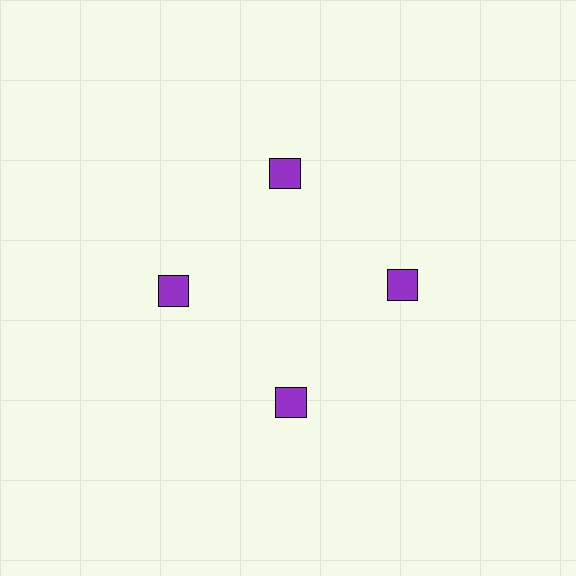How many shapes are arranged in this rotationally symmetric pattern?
There are 4 shapes, arranged in 4 groups of 1.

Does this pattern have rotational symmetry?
Yes, this pattern has 4-fold rotational symmetry. It looks the same after rotating 90 degrees around the center.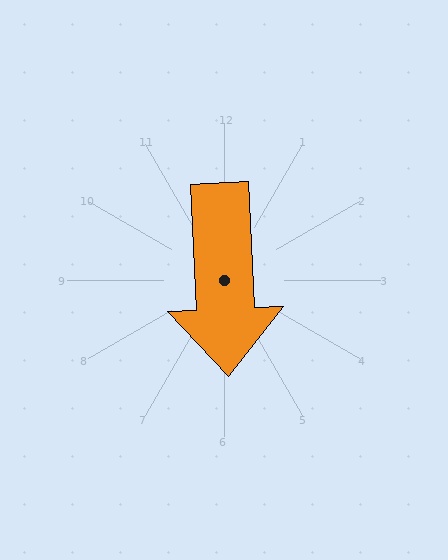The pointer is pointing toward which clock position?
Roughly 6 o'clock.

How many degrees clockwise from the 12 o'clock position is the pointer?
Approximately 177 degrees.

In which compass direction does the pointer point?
South.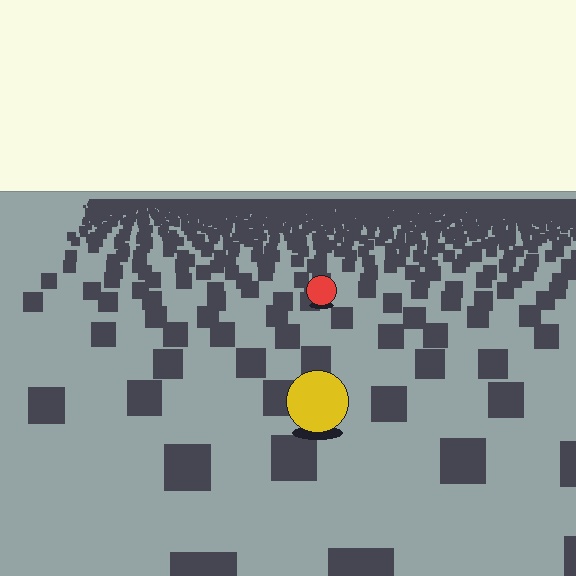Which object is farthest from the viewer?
The red circle is farthest from the viewer. It appears smaller and the ground texture around it is denser.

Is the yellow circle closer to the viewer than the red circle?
Yes. The yellow circle is closer — you can tell from the texture gradient: the ground texture is coarser near it.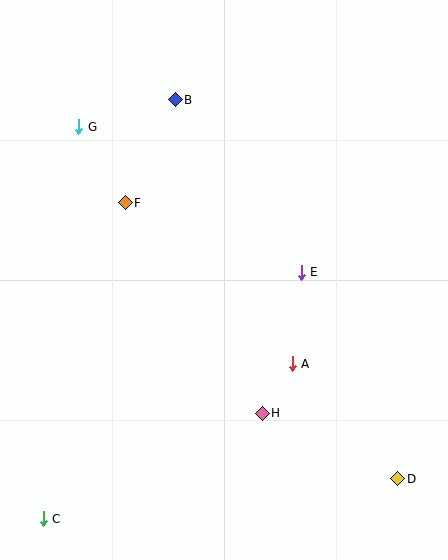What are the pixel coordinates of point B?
Point B is at (175, 100).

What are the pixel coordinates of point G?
Point G is at (79, 127).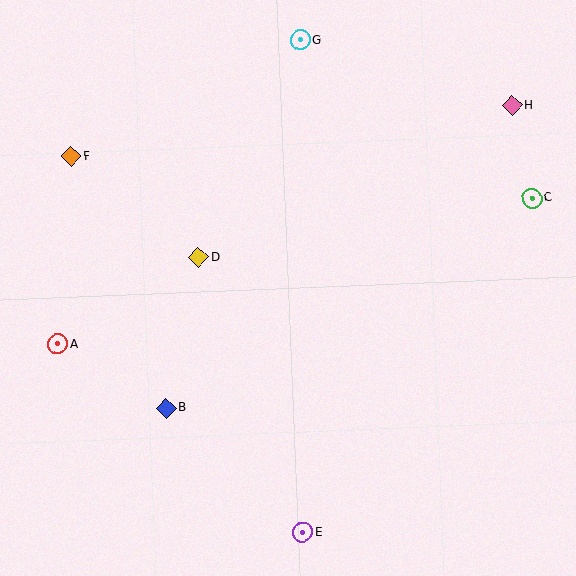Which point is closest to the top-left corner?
Point F is closest to the top-left corner.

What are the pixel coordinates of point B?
Point B is at (166, 408).